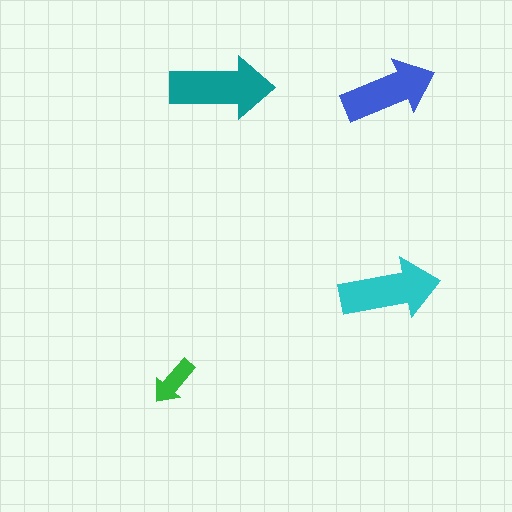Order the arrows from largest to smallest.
the teal one, the cyan one, the blue one, the green one.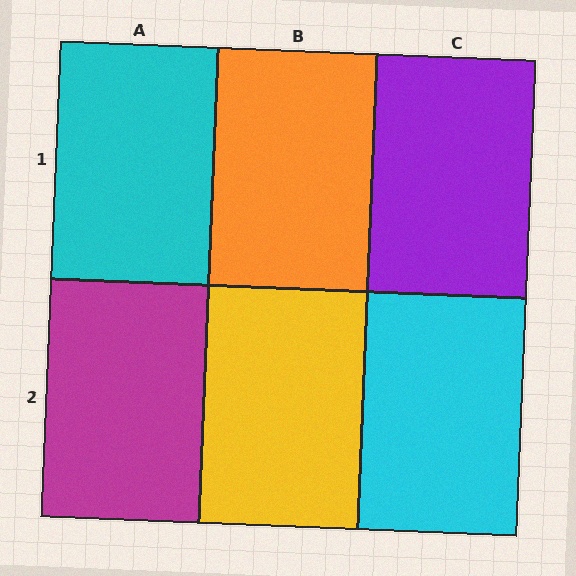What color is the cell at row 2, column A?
Magenta.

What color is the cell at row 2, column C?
Cyan.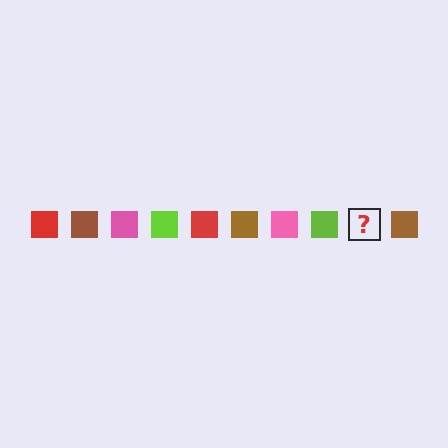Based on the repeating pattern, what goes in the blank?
The blank should be a red square.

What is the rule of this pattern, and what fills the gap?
The rule is that the pattern cycles through red, brown, pink, lime squares. The gap should be filled with a red square.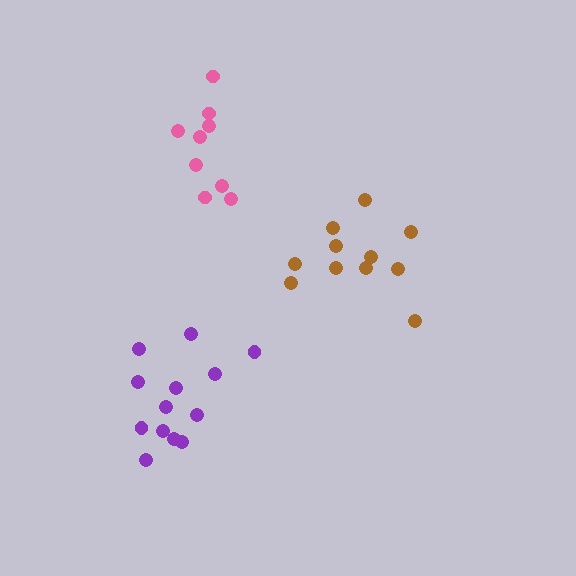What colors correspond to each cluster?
The clusters are colored: brown, purple, pink.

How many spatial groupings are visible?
There are 3 spatial groupings.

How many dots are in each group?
Group 1: 11 dots, Group 2: 13 dots, Group 3: 9 dots (33 total).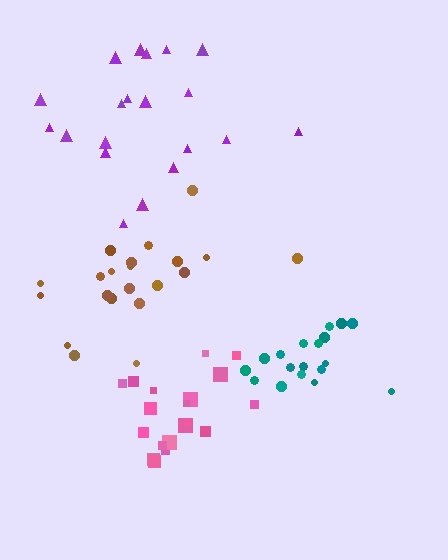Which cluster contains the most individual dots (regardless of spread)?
Brown (21).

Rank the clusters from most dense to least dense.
teal, pink, brown, purple.